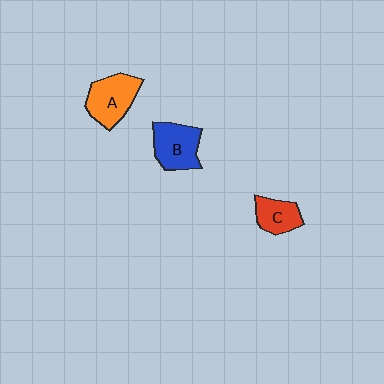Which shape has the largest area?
Shape A (orange).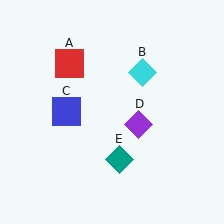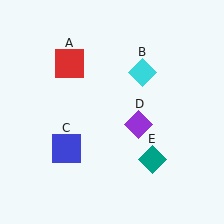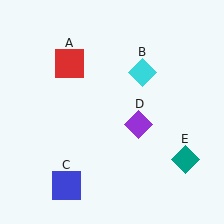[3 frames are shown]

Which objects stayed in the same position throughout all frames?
Red square (object A) and cyan diamond (object B) and purple diamond (object D) remained stationary.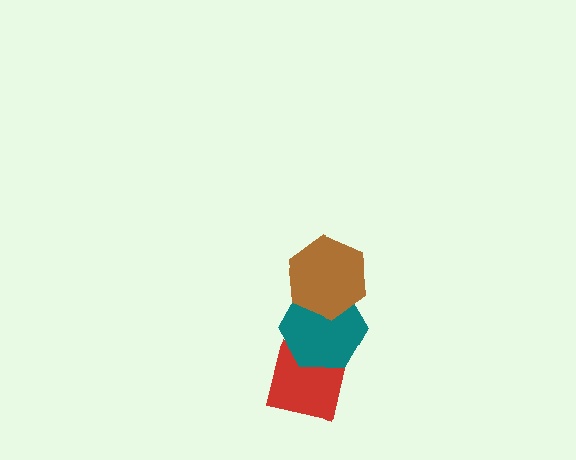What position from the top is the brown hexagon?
The brown hexagon is 1st from the top.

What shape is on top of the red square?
The teal hexagon is on top of the red square.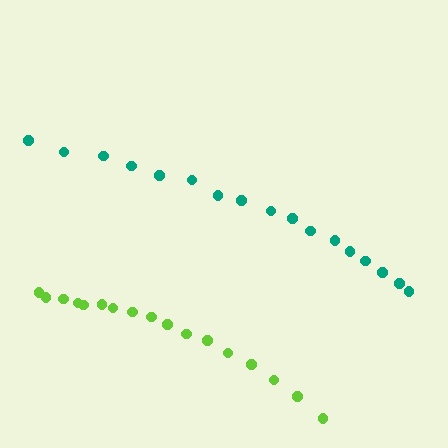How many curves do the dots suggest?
There are 2 distinct paths.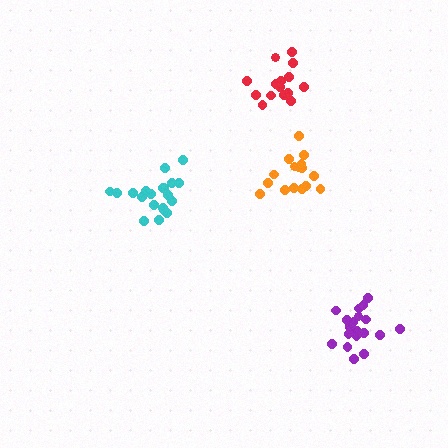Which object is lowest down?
The purple cluster is bottommost.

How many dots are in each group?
Group 1: 20 dots, Group 2: 19 dots, Group 3: 16 dots, Group 4: 15 dots (70 total).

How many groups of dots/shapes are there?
There are 4 groups.